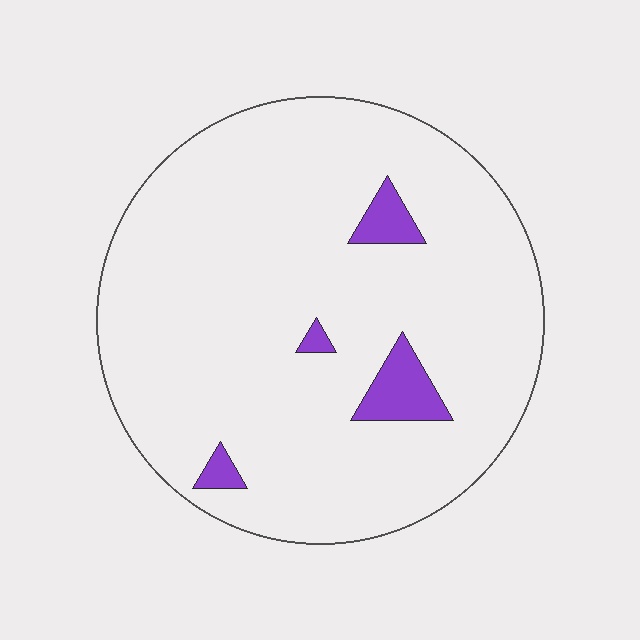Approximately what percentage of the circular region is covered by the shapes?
Approximately 5%.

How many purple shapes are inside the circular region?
4.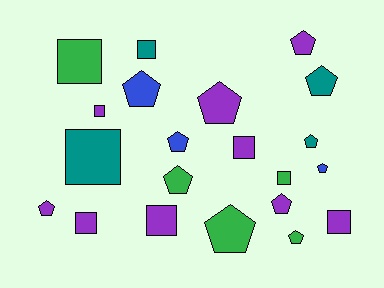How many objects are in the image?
There are 21 objects.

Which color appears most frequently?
Purple, with 9 objects.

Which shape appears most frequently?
Pentagon, with 12 objects.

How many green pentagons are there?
There are 3 green pentagons.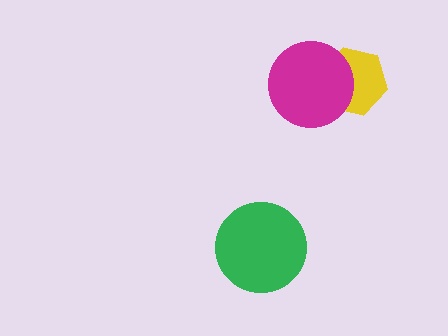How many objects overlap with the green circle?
0 objects overlap with the green circle.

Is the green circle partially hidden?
No, no other shape covers it.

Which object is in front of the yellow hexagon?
The magenta circle is in front of the yellow hexagon.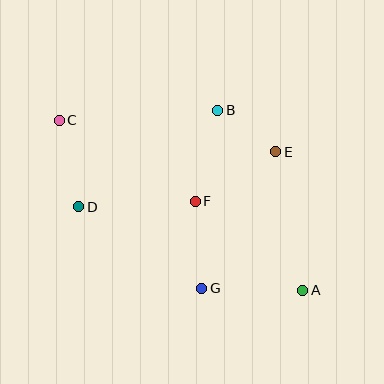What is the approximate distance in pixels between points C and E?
The distance between C and E is approximately 219 pixels.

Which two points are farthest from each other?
Points A and C are farthest from each other.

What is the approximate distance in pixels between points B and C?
The distance between B and C is approximately 159 pixels.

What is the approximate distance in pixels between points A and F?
The distance between A and F is approximately 139 pixels.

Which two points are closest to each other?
Points B and E are closest to each other.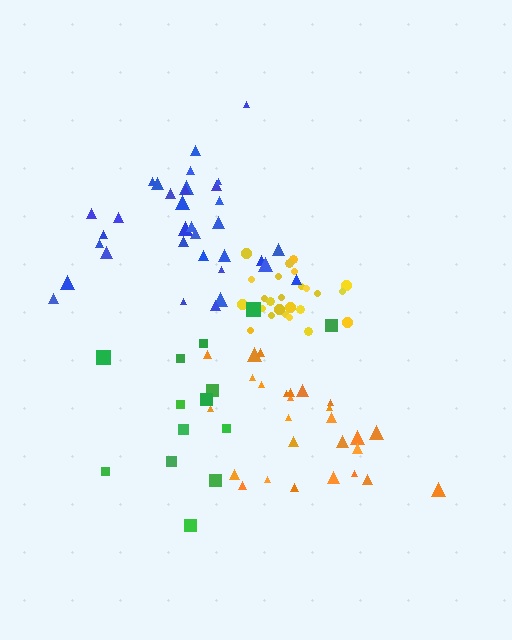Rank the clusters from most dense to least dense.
yellow, orange, blue, green.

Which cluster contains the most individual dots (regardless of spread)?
Blue (34).